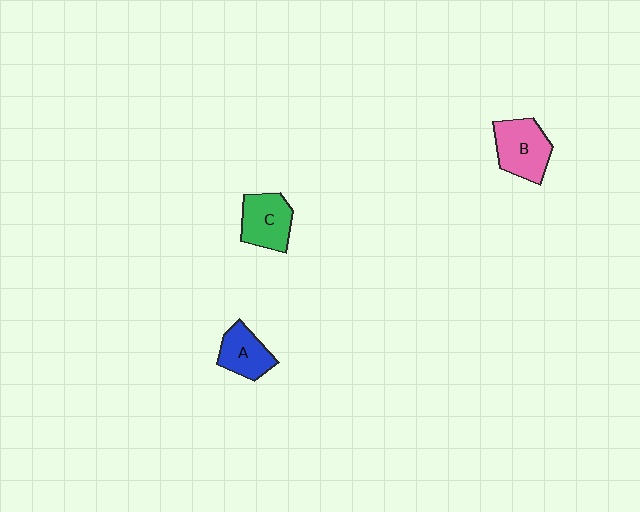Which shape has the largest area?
Shape B (pink).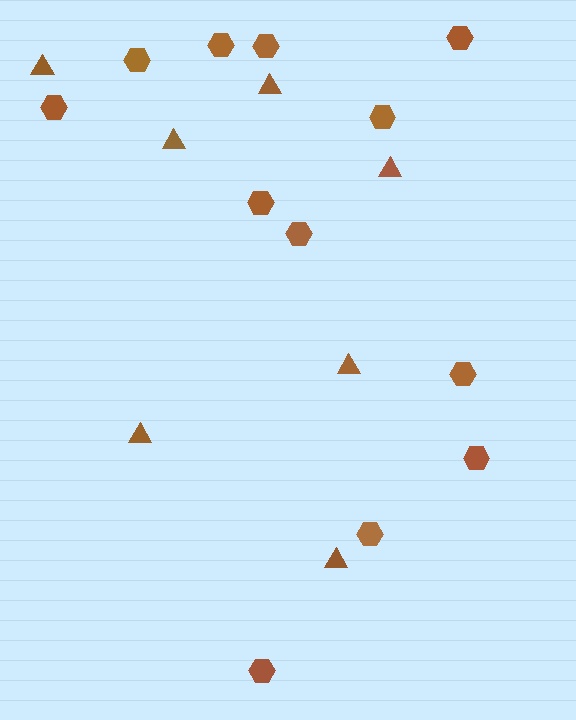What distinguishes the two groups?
There are 2 groups: one group of triangles (7) and one group of hexagons (12).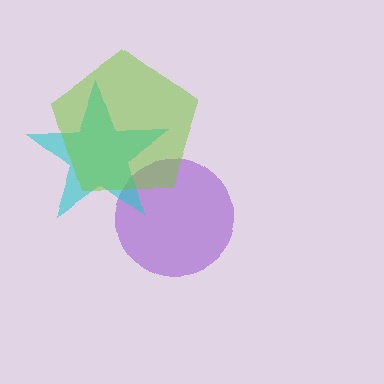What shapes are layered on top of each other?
The layered shapes are: a purple circle, a cyan star, a lime pentagon.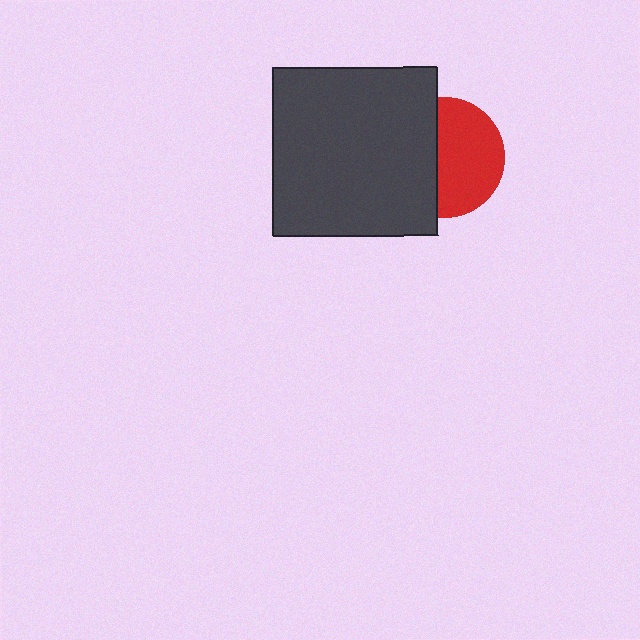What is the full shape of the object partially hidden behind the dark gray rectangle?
The partially hidden object is a red circle.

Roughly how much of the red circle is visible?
About half of it is visible (roughly 56%).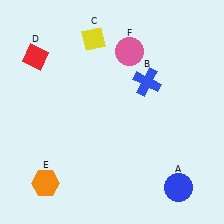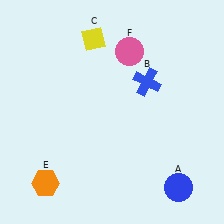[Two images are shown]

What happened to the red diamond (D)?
The red diamond (D) was removed in Image 2. It was in the top-left area of Image 1.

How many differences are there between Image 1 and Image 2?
There is 1 difference between the two images.